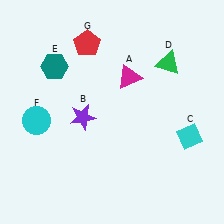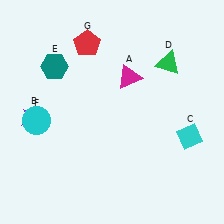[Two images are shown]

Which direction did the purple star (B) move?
The purple star (B) moved left.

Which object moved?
The purple star (B) moved left.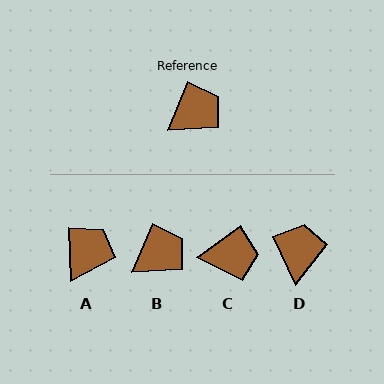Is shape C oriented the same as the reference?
No, it is off by about 31 degrees.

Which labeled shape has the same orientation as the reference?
B.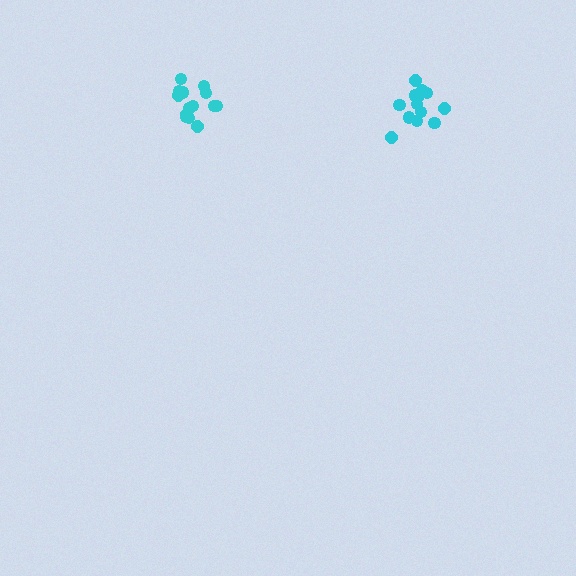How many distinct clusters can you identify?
There are 2 distinct clusters.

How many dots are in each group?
Group 1: 13 dots, Group 2: 15 dots (28 total).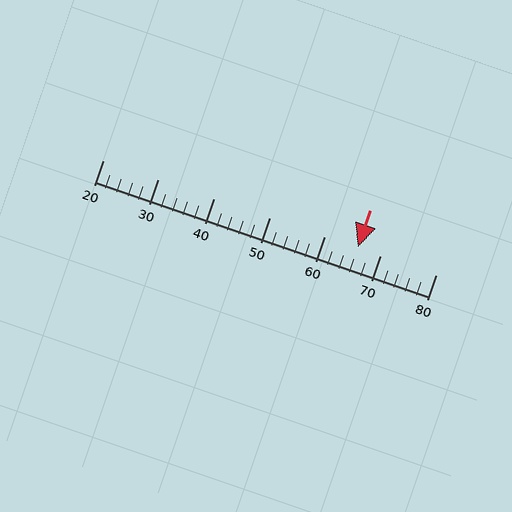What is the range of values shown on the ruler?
The ruler shows values from 20 to 80.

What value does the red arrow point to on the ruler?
The red arrow points to approximately 66.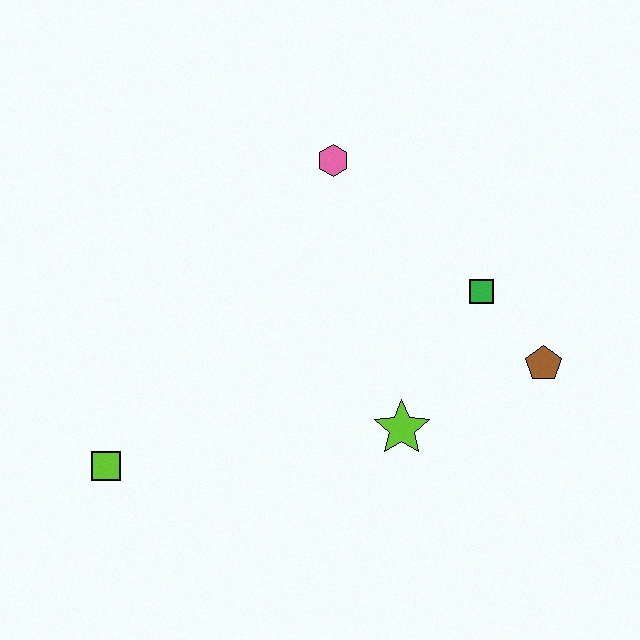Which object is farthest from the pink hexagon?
The lime square is farthest from the pink hexagon.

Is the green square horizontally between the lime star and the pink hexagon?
No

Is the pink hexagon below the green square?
No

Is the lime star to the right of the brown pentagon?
No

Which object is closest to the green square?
The brown pentagon is closest to the green square.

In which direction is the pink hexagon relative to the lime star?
The pink hexagon is above the lime star.